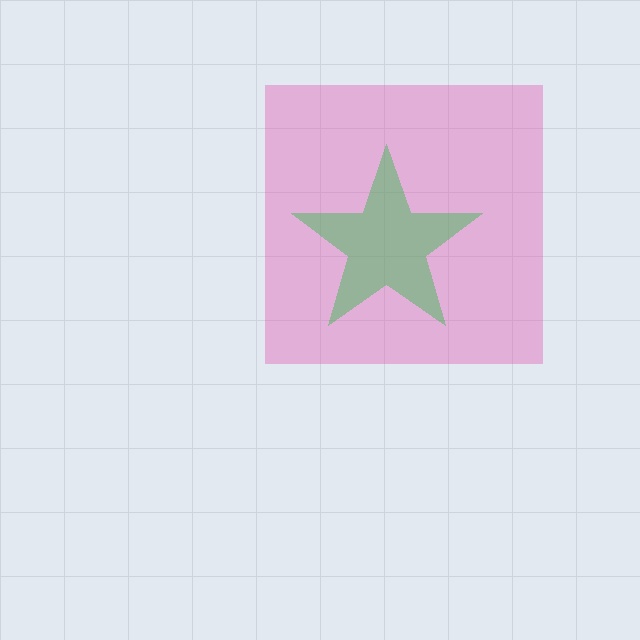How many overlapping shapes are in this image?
There are 2 overlapping shapes in the image.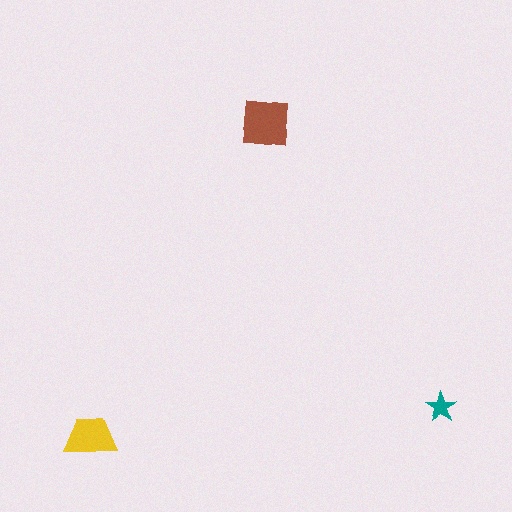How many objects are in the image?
There are 3 objects in the image.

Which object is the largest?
The brown square.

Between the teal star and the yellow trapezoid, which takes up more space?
The yellow trapezoid.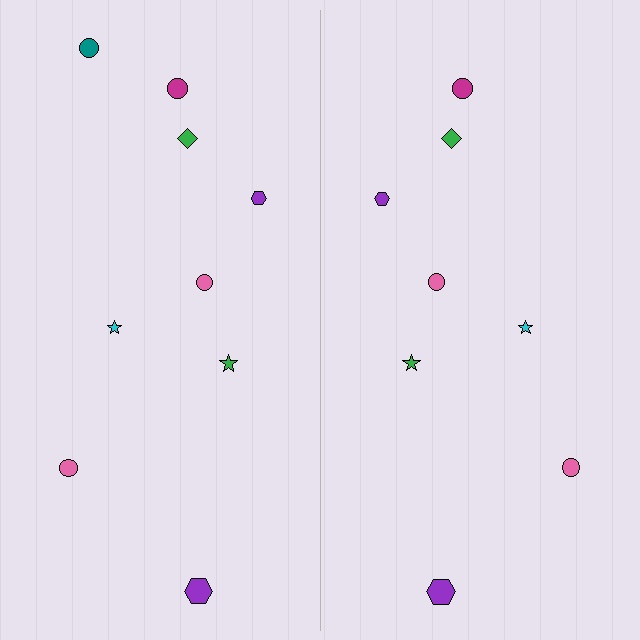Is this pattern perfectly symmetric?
No, the pattern is not perfectly symmetric. A teal circle is missing from the right side.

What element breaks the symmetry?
A teal circle is missing from the right side.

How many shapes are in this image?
There are 17 shapes in this image.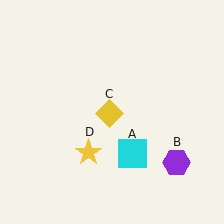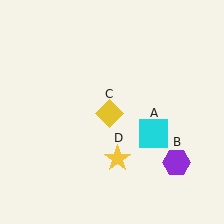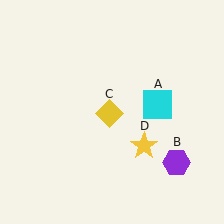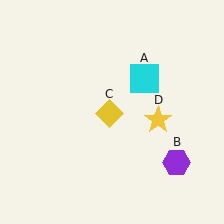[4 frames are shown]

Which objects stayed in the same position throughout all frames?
Purple hexagon (object B) and yellow diamond (object C) remained stationary.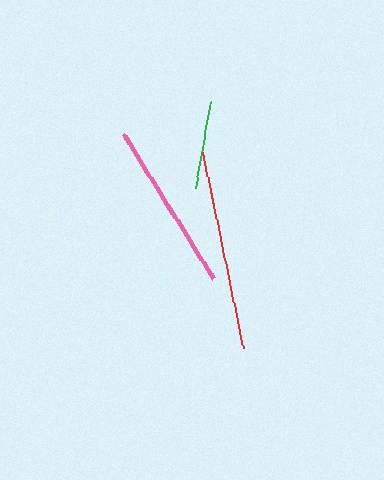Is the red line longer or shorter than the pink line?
The red line is longer than the pink line.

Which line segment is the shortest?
The green line is the shortest at approximately 88 pixels.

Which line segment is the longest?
The red line is the longest at approximately 200 pixels.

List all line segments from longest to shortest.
From longest to shortest: red, pink, green.